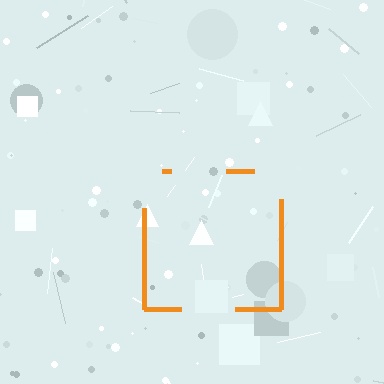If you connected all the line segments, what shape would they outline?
They would outline a square.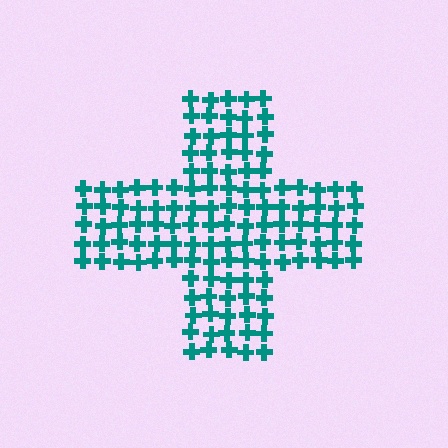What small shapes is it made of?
It is made of small crosses.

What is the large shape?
The large shape is a cross.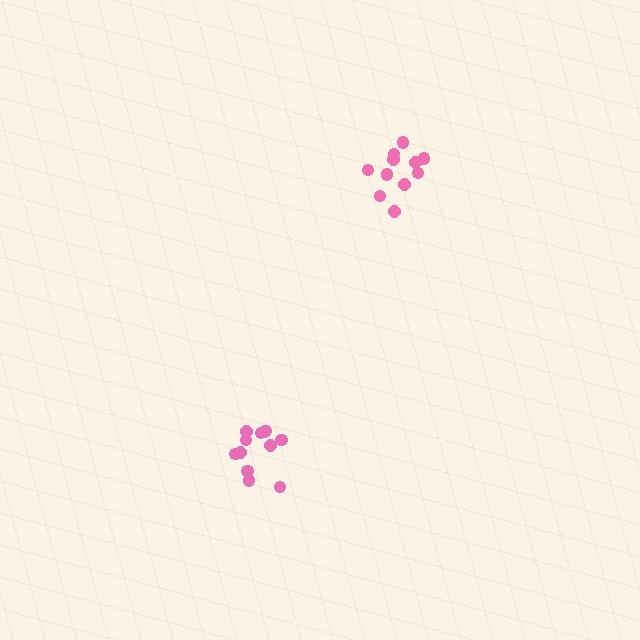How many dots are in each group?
Group 1: 11 dots, Group 2: 12 dots (23 total).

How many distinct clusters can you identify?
There are 2 distinct clusters.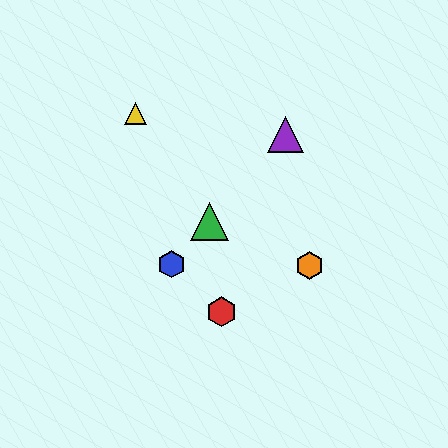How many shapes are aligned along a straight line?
3 shapes (the blue hexagon, the green triangle, the purple triangle) are aligned along a straight line.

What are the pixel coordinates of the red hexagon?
The red hexagon is at (221, 312).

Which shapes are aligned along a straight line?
The blue hexagon, the green triangle, the purple triangle are aligned along a straight line.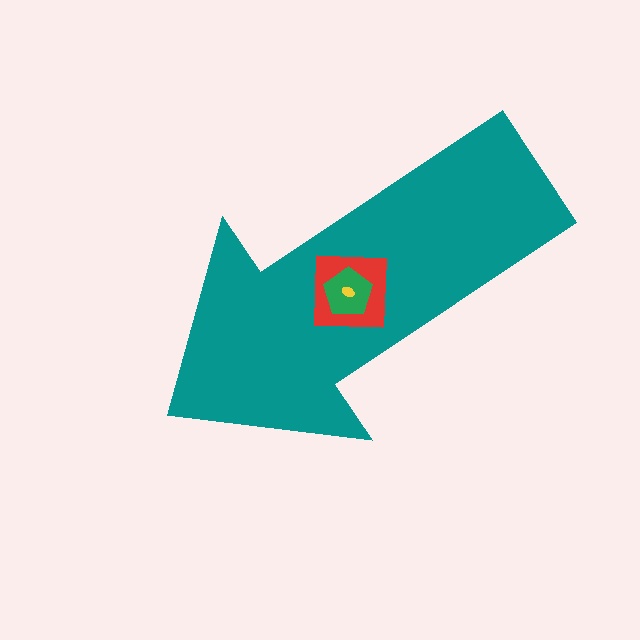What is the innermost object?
The yellow ellipse.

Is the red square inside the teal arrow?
Yes.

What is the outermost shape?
The teal arrow.